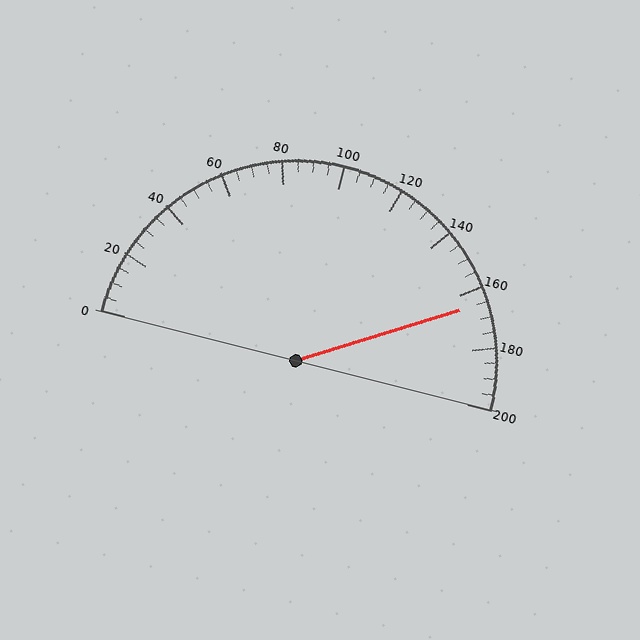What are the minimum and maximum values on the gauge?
The gauge ranges from 0 to 200.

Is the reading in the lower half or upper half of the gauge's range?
The reading is in the upper half of the range (0 to 200).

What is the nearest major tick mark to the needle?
The nearest major tick mark is 160.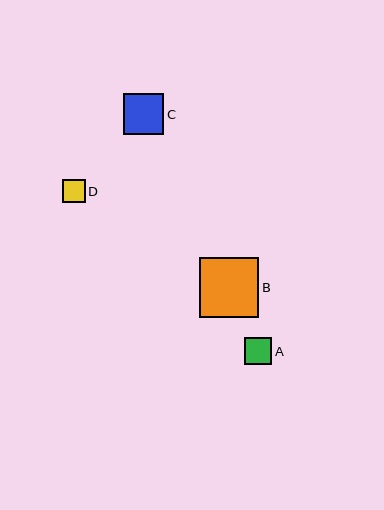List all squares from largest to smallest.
From largest to smallest: B, C, A, D.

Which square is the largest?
Square B is the largest with a size of approximately 59 pixels.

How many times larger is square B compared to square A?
Square B is approximately 2.2 times the size of square A.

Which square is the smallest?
Square D is the smallest with a size of approximately 23 pixels.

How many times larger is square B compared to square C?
Square B is approximately 1.5 times the size of square C.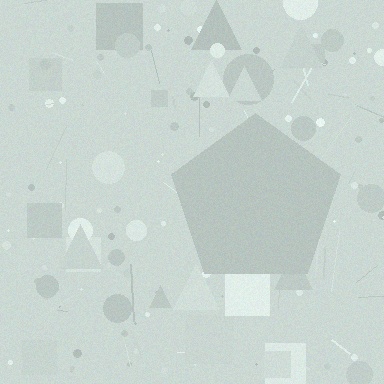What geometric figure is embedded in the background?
A pentagon is embedded in the background.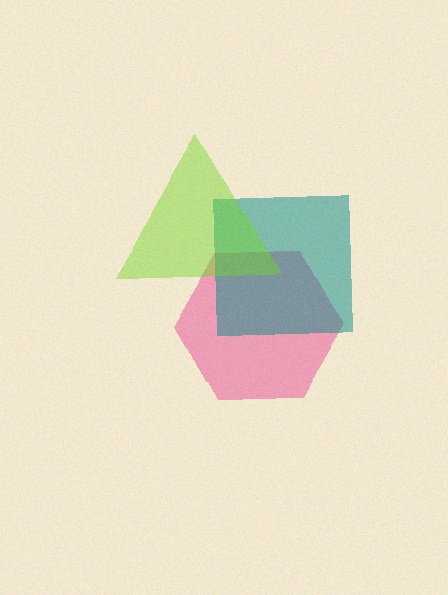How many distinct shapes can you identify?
There are 3 distinct shapes: a pink hexagon, a teal square, a lime triangle.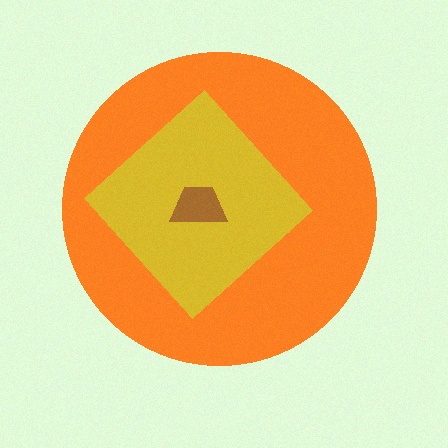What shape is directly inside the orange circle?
The yellow diamond.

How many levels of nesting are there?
3.